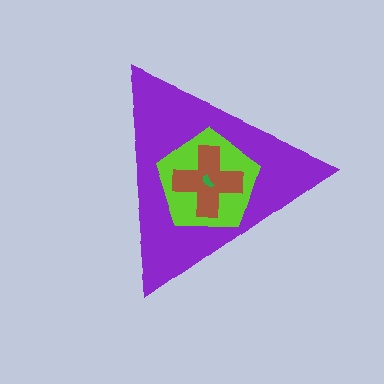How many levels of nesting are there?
4.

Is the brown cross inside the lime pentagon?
Yes.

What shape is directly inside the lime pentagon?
The brown cross.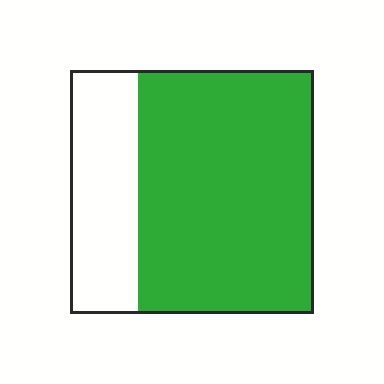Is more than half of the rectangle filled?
Yes.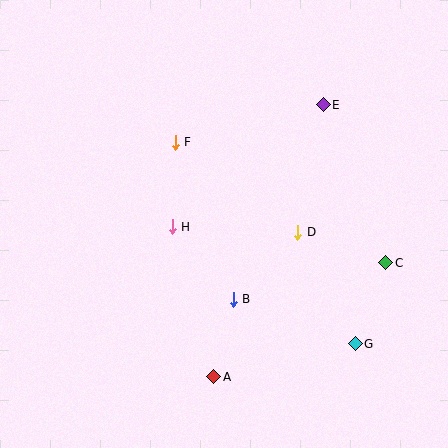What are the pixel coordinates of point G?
Point G is at (355, 344).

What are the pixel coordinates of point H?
Point H is at (172, 227).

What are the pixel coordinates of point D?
Point D is at (298, 232).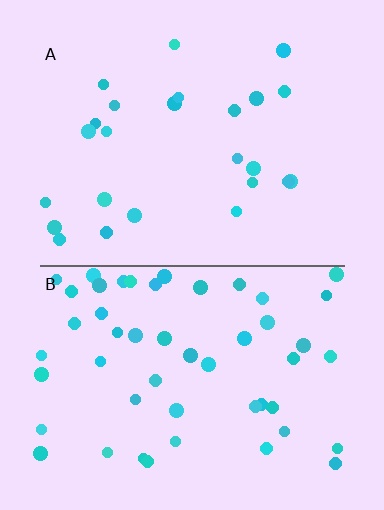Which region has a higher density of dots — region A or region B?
B (the bottom).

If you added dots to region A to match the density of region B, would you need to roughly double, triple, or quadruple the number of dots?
Approximately double.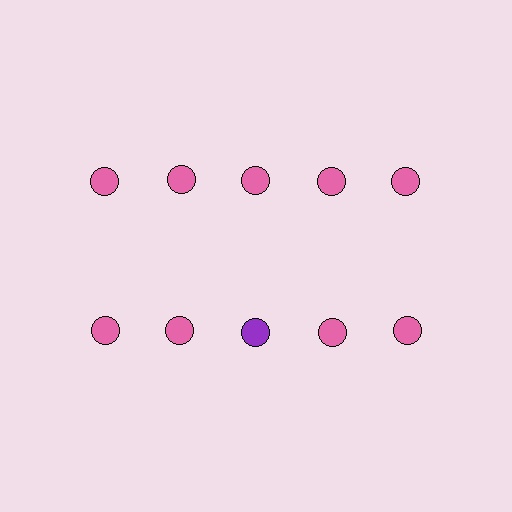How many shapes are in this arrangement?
There are 10 shapes arranged in a grid pattern.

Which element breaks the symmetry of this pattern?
The purple circle in the second row, center column breaks the symmetry. All other shapes are pink circles.